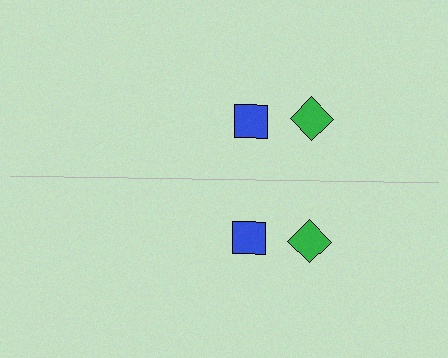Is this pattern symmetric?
Yes, this pattern has bilateral (reflection) symmetry.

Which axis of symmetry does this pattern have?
The pattern has a horizontal axis of symmetry running through the center of the image.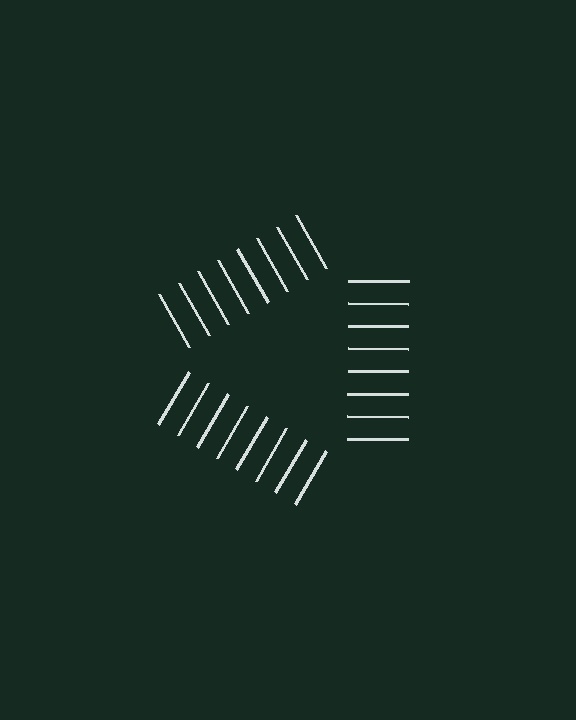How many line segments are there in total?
24 — 8 along each of the 3 edges.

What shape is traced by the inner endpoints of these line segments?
An illusory triangle — the line segments terminate on its edges but no continuous stroke is drawn.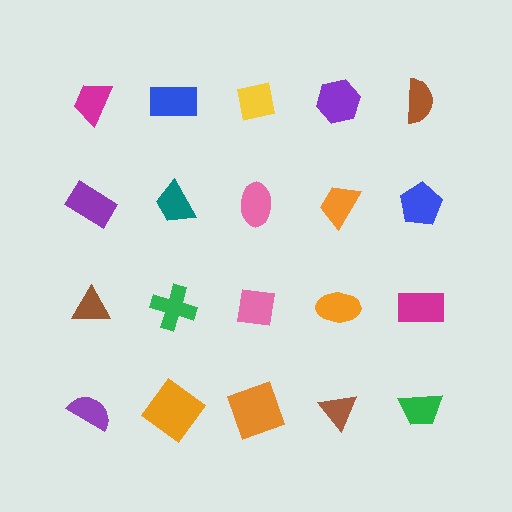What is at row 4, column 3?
An orange square.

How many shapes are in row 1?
5 shapes.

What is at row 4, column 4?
A brown triangle.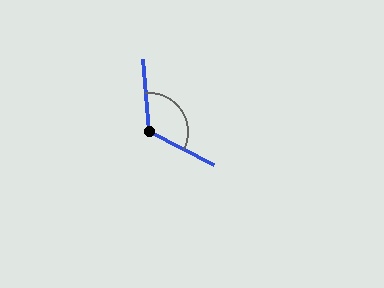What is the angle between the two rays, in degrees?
Approximately 122 degrees.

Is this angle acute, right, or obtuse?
It is obtuse.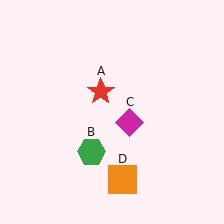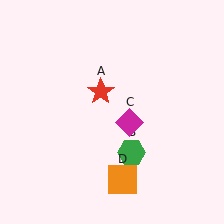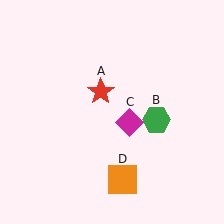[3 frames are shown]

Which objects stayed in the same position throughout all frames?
Red star (object A) and magenta diamond (object C) and orange square (object D) remained stationary.